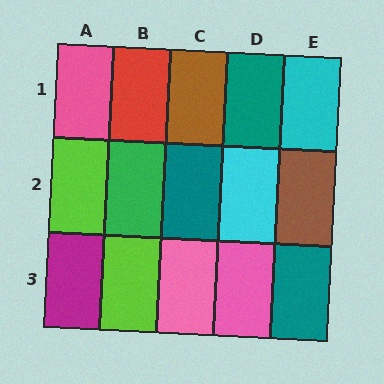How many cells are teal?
3 cells are teal.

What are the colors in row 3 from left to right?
Magenta, lime, pink, pink, teal.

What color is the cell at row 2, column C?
Teal.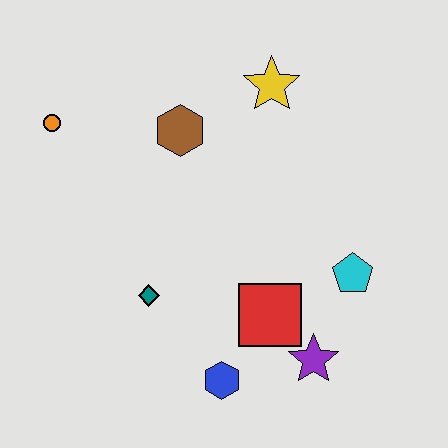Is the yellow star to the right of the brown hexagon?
Yes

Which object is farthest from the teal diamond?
The yellow star is farthest from the teal diamond.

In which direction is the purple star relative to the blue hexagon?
The purple star is to the right of the blue hexagon.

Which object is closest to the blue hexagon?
The red square is closest to the blue hexagon.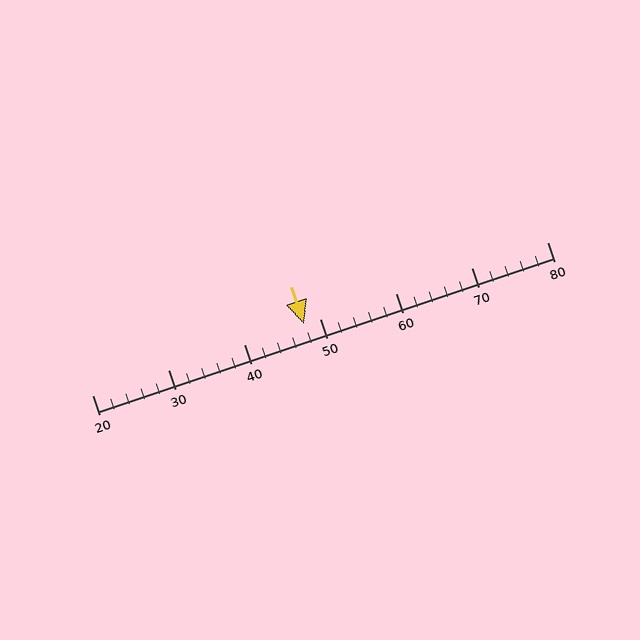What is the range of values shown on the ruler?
The ruler shows values from 20 to 80.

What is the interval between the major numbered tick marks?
The major tick marks are spaced 10 units apart.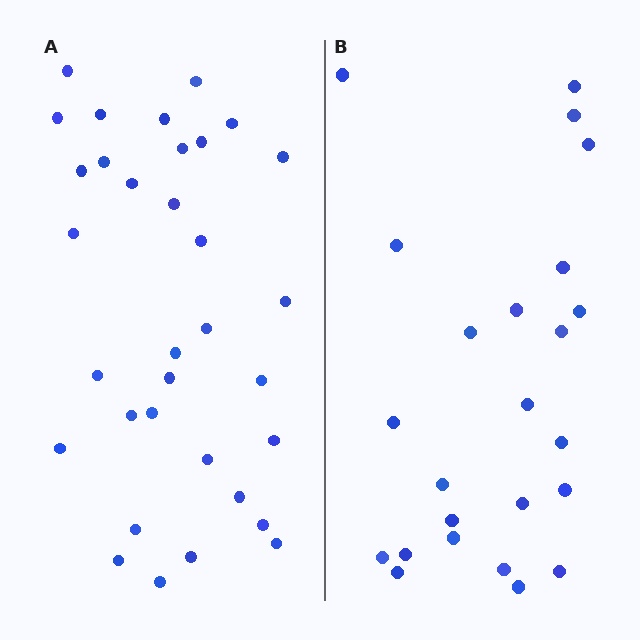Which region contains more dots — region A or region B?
Region A (the left region) has more dots.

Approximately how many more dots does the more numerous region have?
Region A has roughly 8 or so more dots than region B.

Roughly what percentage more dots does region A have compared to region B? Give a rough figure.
About 40% more.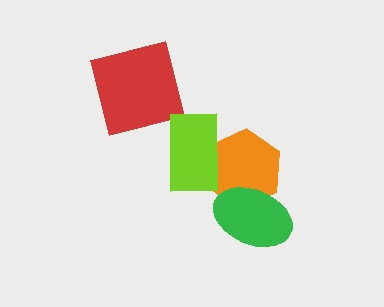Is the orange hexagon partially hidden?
Yes, it is partially covered by another shape.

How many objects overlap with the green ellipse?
1 object overlaps with the green ellipse.